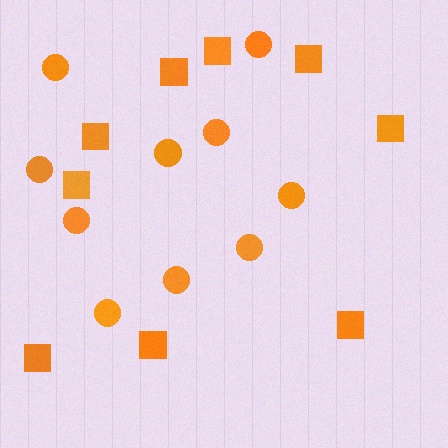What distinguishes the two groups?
There are 2 groups: one group of circles (10) and one group of squares (9).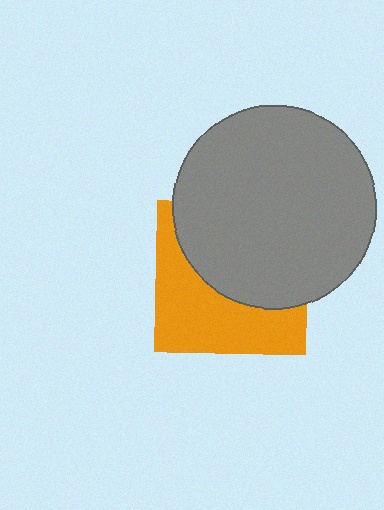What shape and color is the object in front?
The object in front is a gray circle.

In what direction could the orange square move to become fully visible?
The orange square could move down. That would shift it out from behind the gray circle entirely.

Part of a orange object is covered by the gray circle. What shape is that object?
It is a square.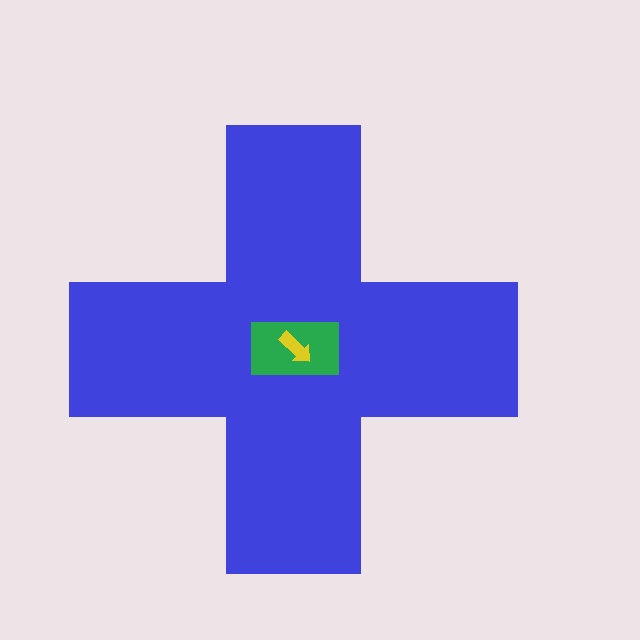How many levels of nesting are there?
3.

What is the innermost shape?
The yellow arrow.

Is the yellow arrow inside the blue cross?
Yes.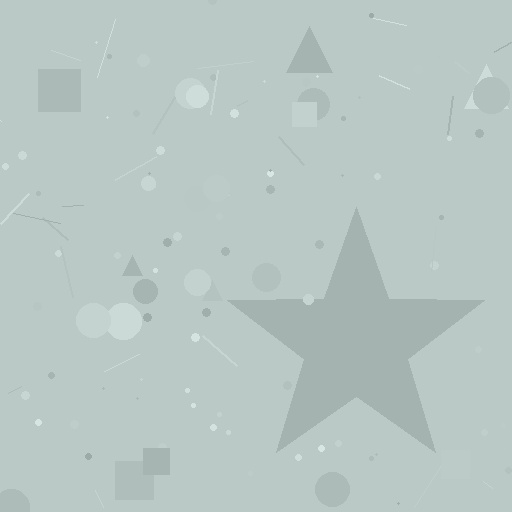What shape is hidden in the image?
A star is hidden in the image.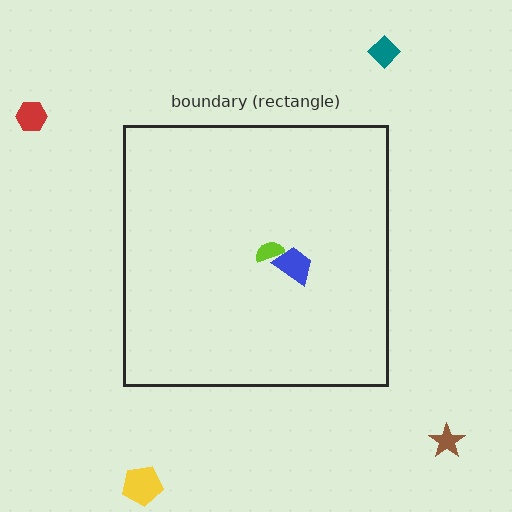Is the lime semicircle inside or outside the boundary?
Inside.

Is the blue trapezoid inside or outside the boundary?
Inside.